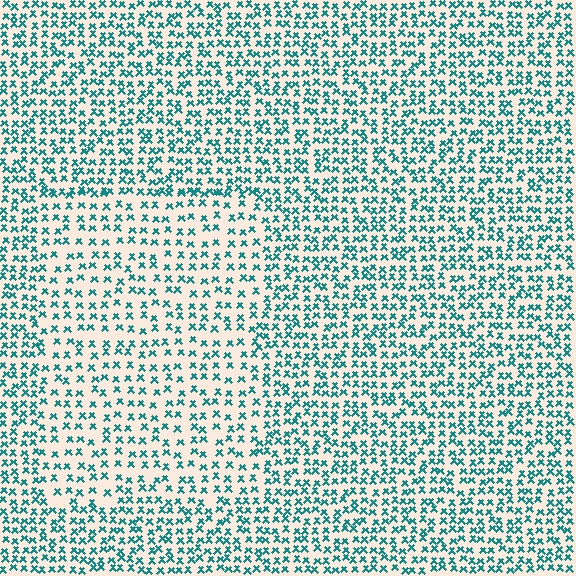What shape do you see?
I see a rectangle.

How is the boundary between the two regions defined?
The boundary is defined by a change in element density (approximately 1.6x ratio). All elements are the same color, size, and shape.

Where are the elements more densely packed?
The elements are more densely packed outside the rectangle boundary.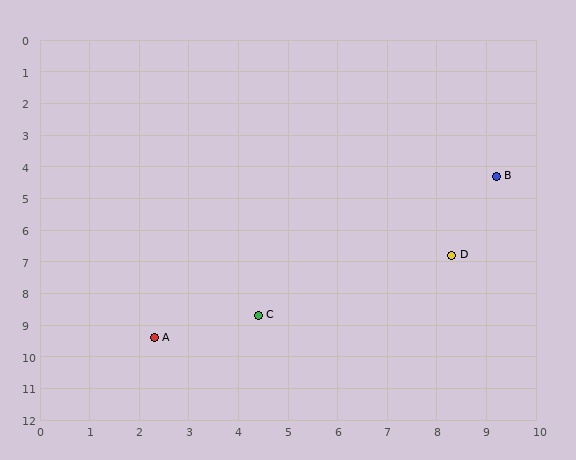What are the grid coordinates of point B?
Point B is at approximately (9.2, 4.3).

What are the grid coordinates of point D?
Point D is at approximately (8.3, 6.8).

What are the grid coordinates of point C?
Point C is at approximately (4.4, 8.7).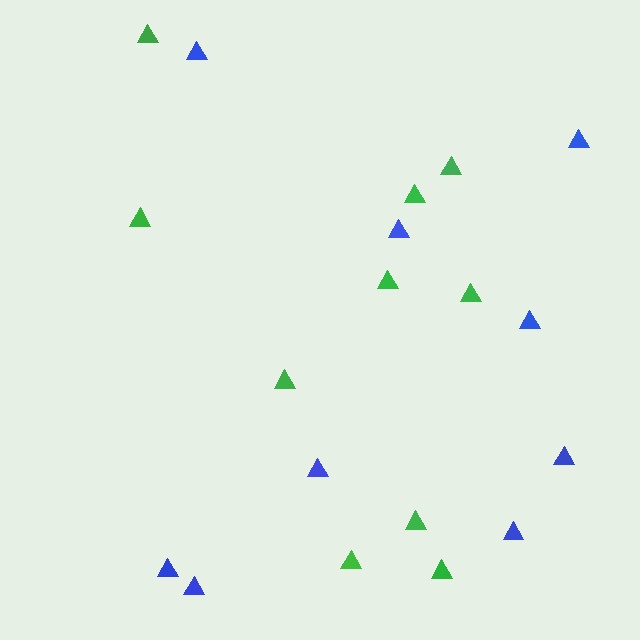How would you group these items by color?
There are 2 groups: one group of green triangles (10) and one group of blue triangles (9).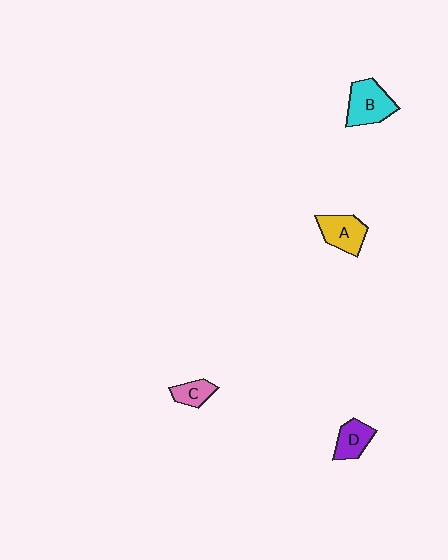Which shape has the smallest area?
Shape C (pink).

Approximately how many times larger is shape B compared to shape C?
Approximately 1.9 times.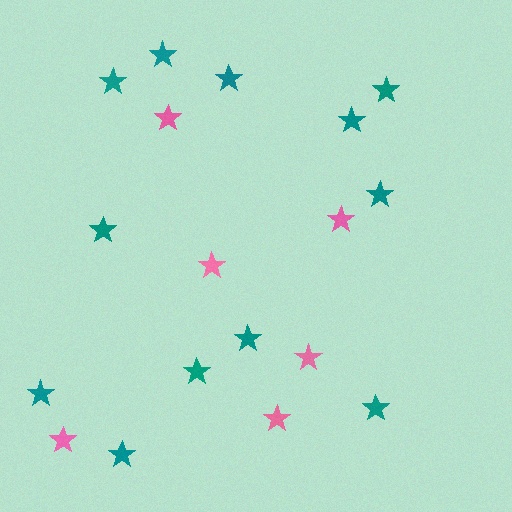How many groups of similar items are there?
There are 2 groups: one group of teal stars (12) and one group of pink stars (6).